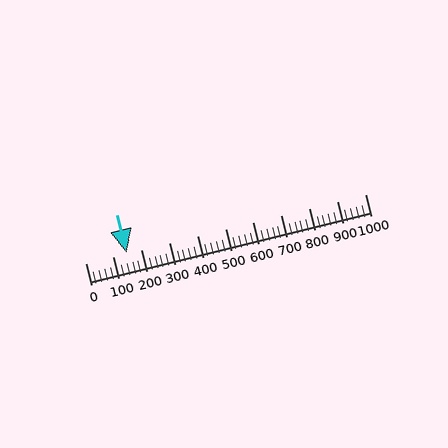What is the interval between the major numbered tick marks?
The major tick marks are spaced 100 units apart.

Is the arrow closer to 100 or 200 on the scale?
The arrow is closer to 100.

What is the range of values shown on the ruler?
The ruler shows values from 0 to 1000.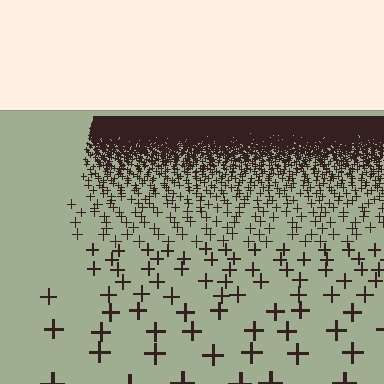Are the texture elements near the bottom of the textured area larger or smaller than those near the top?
Larger. Near the bottom, elements are closer to the viewer and appear at a bigger on-screen size.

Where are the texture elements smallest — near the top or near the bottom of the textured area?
Near the top.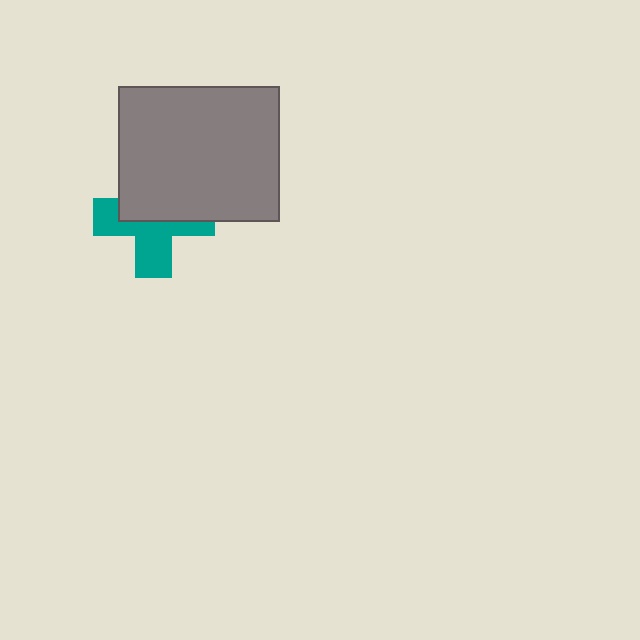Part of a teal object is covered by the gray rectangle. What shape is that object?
It is a cross.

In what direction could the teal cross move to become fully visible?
The teal cross could move down. That would shift it out from behind the gray rectangle entirely.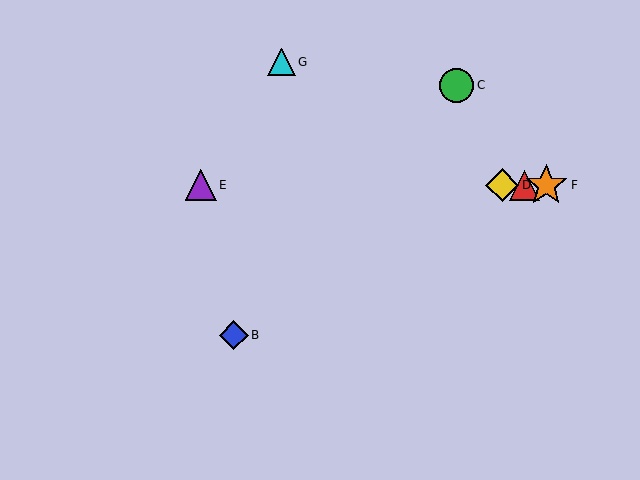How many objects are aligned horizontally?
4 objects (A, D, E, F) are aligned horizontally.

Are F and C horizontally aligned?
No, F is at y≈185 and C is at y≈85.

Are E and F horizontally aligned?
Yes, both are at y≈185.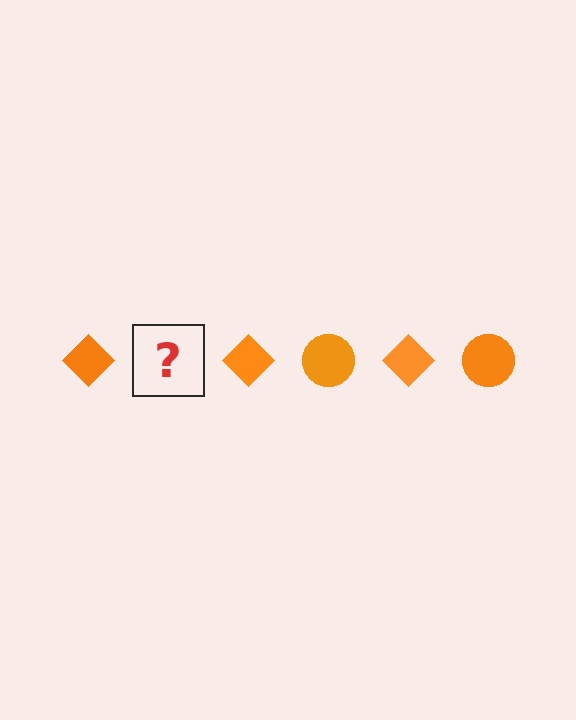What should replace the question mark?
The question mark should be replaced with an orange circle.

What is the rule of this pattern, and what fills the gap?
The rule is that the pattern cycles through diamond, circle shapes in orange. The gap should be filled with an orange circle.